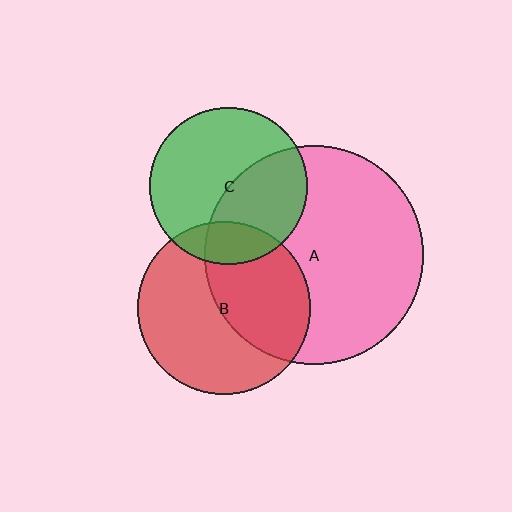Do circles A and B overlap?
Yes.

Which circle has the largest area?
Circle A (pink).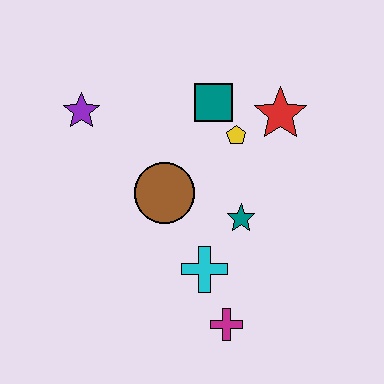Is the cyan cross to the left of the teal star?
Yes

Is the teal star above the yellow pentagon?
No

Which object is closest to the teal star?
The cyan cross is closest to the teal star.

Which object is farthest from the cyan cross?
The purple star is farthest from the cyan cross.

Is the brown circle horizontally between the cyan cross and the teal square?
No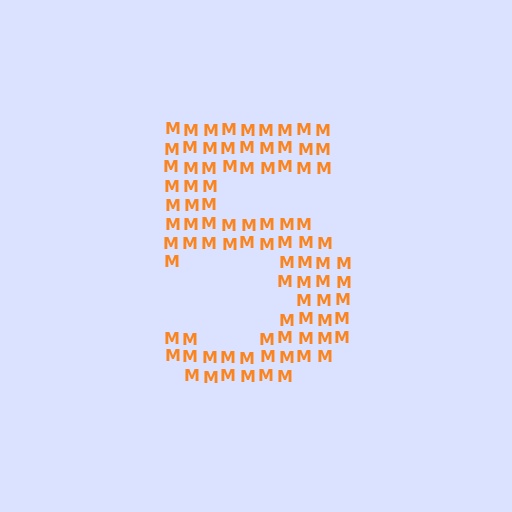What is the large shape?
The large shape is the digit 5.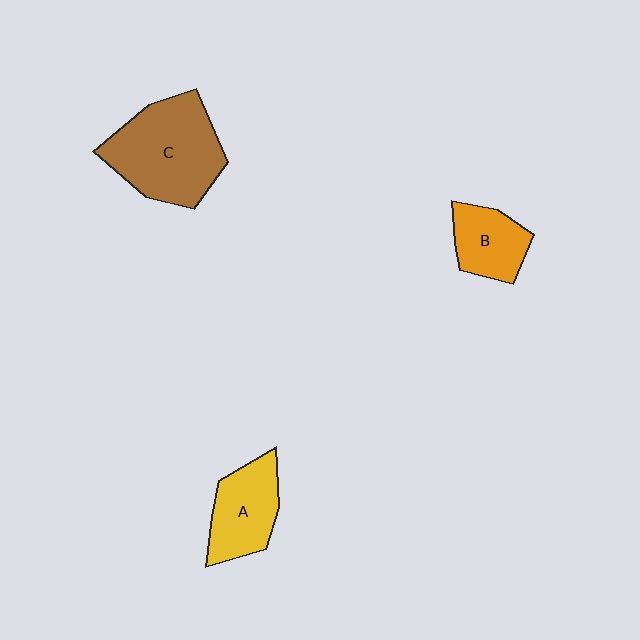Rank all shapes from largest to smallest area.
From largest to smallest: C (brown), A (yellow), B (orange).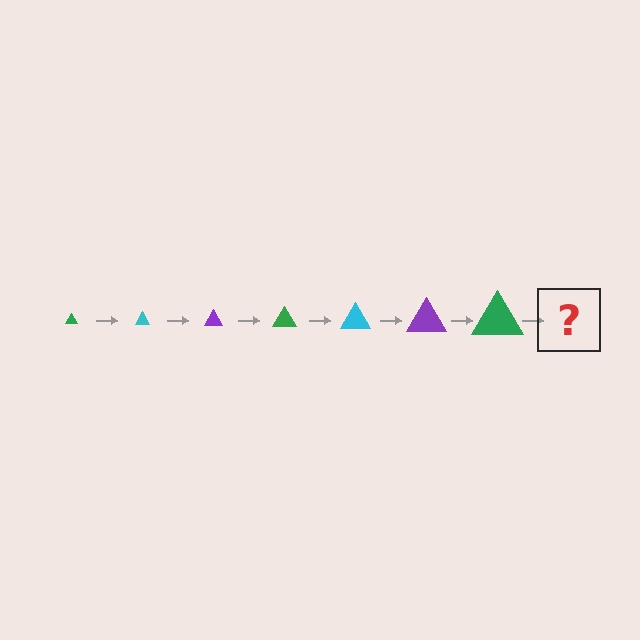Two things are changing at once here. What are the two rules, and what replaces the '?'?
The two rules are that the triangle grows larger each step and the color cycles through green, cyan, and purple. The '?' should be a cyan triangle, larger than the previous one.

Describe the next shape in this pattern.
It should be a cyan triangle, larger than the previous one.